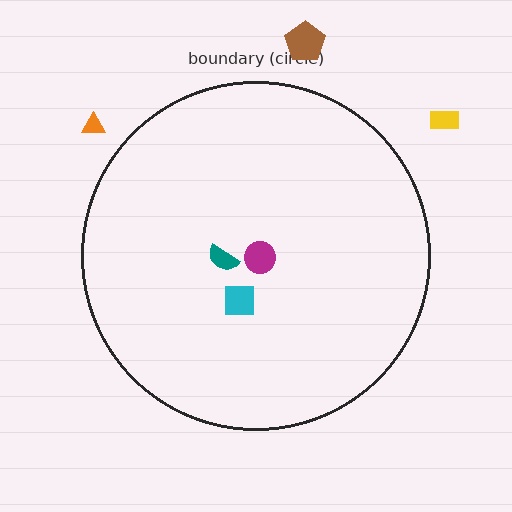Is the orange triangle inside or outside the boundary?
Outside.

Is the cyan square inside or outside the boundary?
Inside.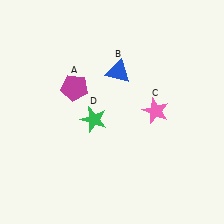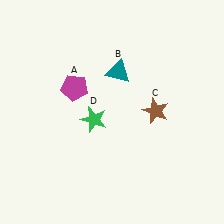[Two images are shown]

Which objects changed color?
B changed from blue to teal. C changed from pink to brown.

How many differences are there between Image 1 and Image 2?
There are 2 differences between the two images.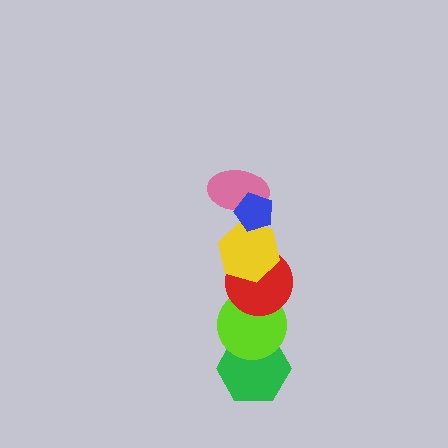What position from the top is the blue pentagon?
The blue pentagon is 1st from the top.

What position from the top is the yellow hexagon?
The yellow hexagon is 3rd from the top.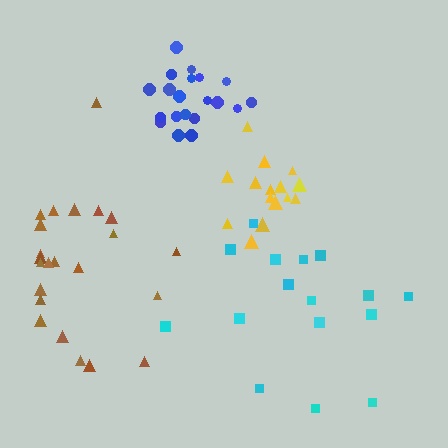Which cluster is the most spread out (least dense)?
Brown.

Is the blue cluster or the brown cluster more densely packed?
Blue.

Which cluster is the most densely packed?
Blue.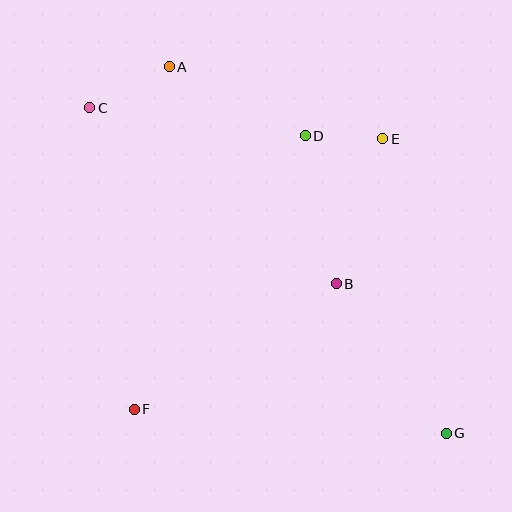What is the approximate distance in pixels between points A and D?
The distance between A and D is approximately 153 pixels.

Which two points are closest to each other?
Points D and E are closest to each other.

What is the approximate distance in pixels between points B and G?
The distance between B and G is approximately 185 pixels.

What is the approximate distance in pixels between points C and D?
The distance between C and D is approximately 217 pixels.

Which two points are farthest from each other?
Points C and G are farthest from each other.